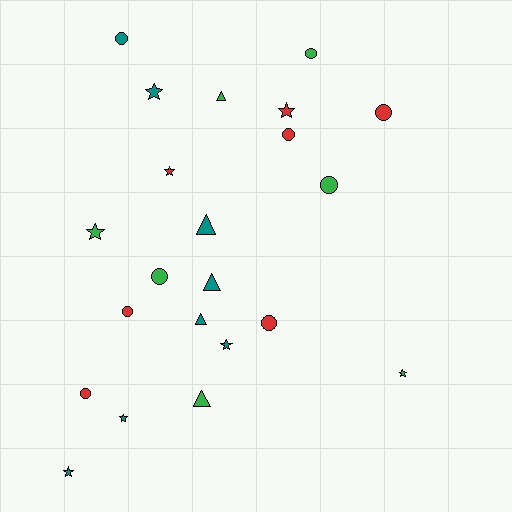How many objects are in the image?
There are 22 objects.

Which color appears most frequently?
Teal, with 8 objects.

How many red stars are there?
There are 2 red stars.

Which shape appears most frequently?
Circle, with 9 objects.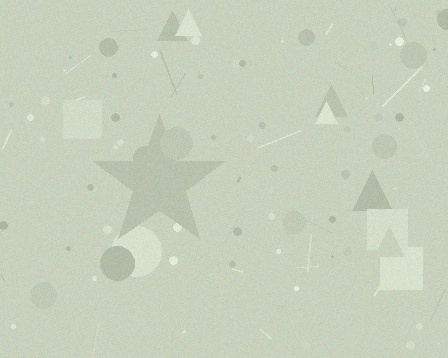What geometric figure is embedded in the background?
A star is embedded in the background.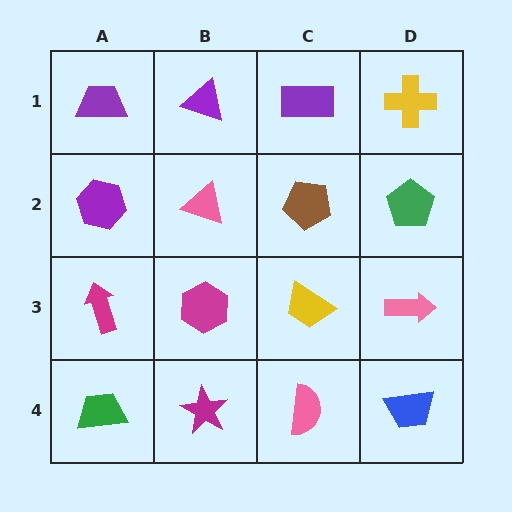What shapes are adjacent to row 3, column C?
A brown pentagon (row 2, column C), a pink semicircle (row 4, column C), a magenta hexagon (row 3, column B), a pink arrow (row 3, column D).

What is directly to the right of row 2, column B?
A brown pentagon.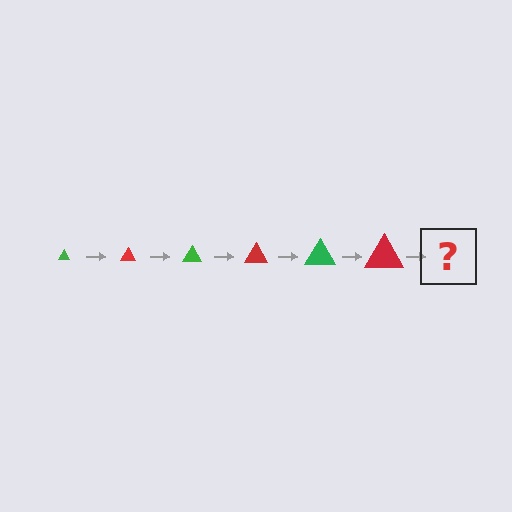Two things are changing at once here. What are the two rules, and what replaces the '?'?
The two rules are that the triangle grows larger each step and the color cycles through green and red. The '?' should be a green triangle, larger than the previous one.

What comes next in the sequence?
The next element should be a green triangle, larger than the previous one.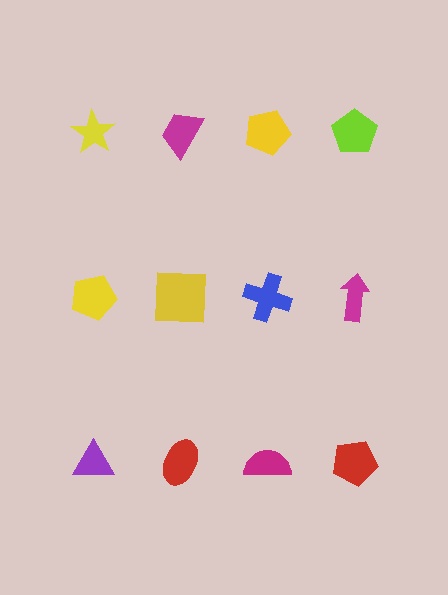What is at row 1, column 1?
A yellow star.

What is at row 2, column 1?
A yellow pentagon.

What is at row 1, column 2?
A magenta trapezoid.